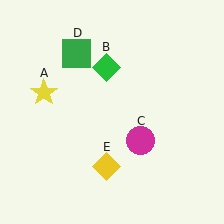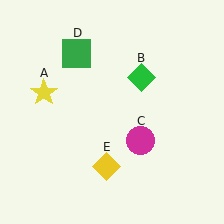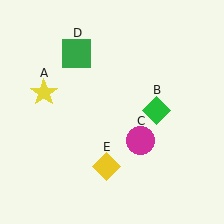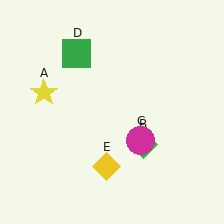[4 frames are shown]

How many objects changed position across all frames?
1 object changed position: green diamond (object B).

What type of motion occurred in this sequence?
The green diamond (object B) rotated clockwise around the center of the scene.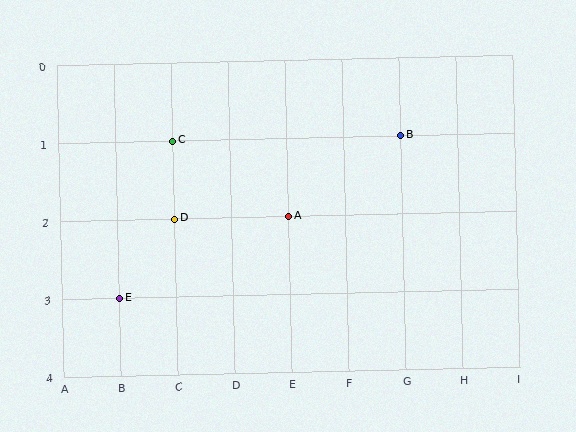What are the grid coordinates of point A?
Point A is at grid coordinates (E, 2).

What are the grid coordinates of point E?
Point E is at grid coordinates (B, 3).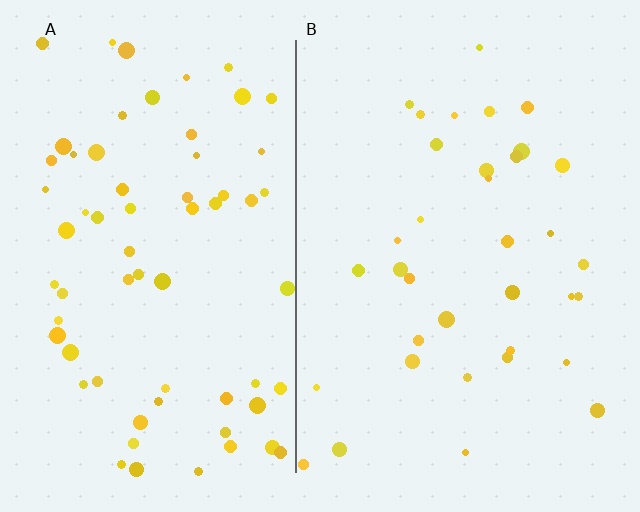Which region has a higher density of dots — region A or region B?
A (the left).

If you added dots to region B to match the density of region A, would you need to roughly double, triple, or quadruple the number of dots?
Approximately double.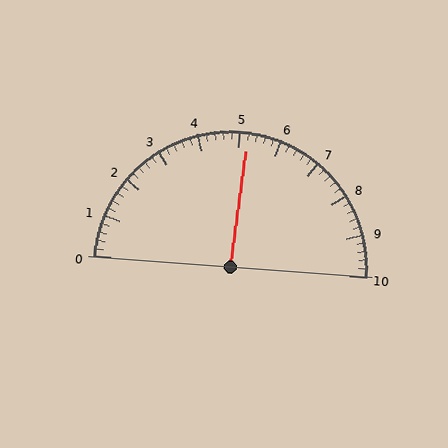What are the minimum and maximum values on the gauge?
The gauge ranges from 0 to 10.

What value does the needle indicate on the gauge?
The needle indicates approximately 5.2.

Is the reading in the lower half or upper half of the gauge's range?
The reading is in the upper half of the range (0 to 10).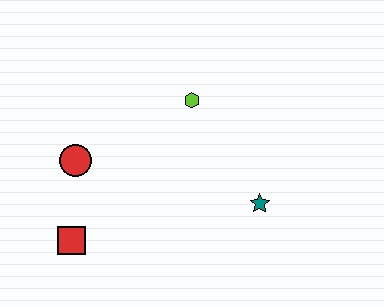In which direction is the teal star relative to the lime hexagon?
The teal star is below the lime hexagon.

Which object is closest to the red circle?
The red square is closest to the red circle.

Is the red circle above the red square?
Yes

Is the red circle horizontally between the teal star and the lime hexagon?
No